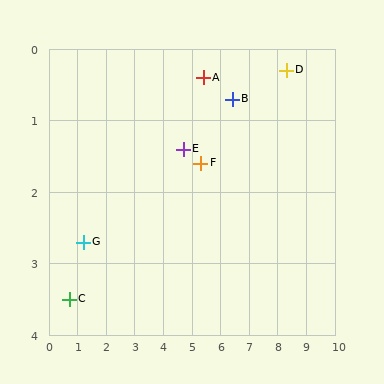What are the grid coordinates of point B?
Point B is at approximately (6.4, 0.7).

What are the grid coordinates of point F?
Point F is at approximately (5.3, 1.6).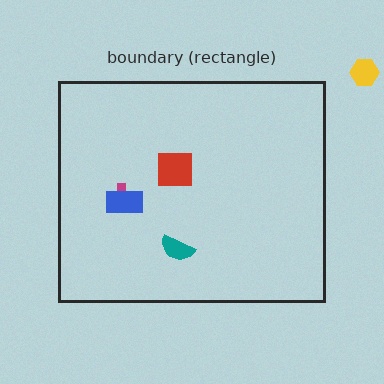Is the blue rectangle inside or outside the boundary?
Inside.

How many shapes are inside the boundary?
4 inside, 1 outside.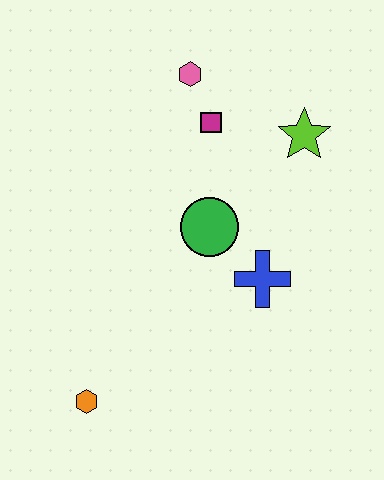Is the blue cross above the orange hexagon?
Yes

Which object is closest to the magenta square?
The pink hexagon is closest to the magenta square.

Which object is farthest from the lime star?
The orange hexagon is farthest from the lime star.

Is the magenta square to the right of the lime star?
No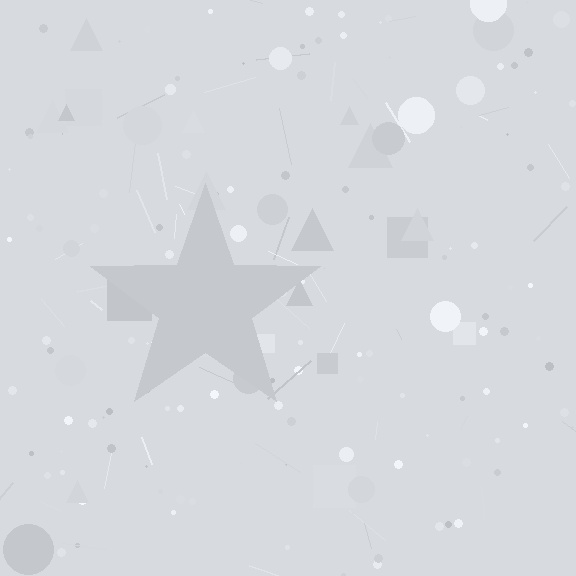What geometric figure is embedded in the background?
A star is embedded in the background.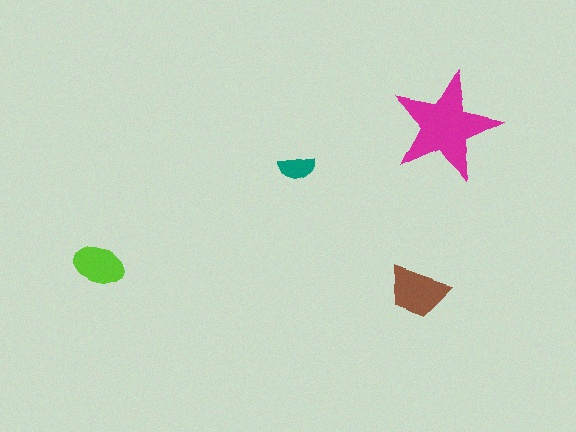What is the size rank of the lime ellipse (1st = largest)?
3rd.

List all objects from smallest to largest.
The teal semicircle, the lime ellipse, the brown trapezoid, the magenta star.